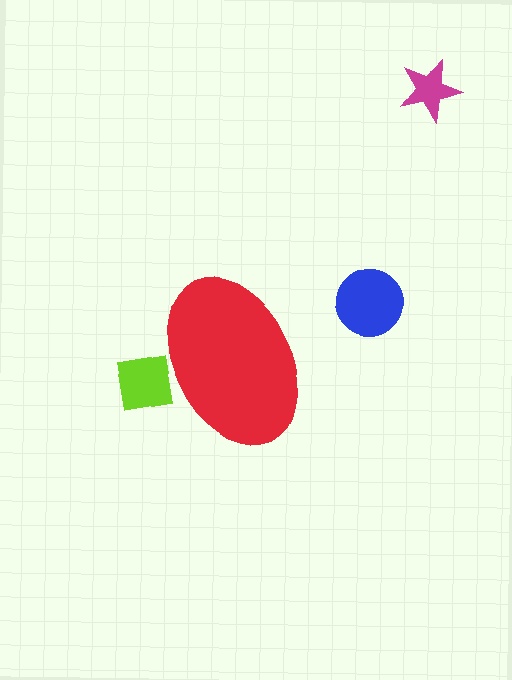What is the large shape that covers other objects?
A red ellipse.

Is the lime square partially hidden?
Yes, the lime square is partially hidden behind the red ellipse.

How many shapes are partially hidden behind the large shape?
1 shape is partially hidden.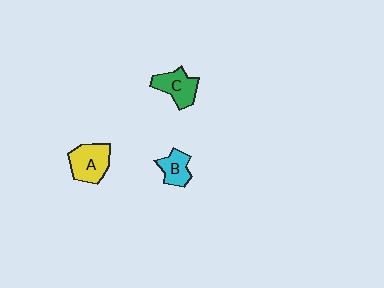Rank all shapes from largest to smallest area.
From largest to smallest: A (yellow), C (green), B (cyan).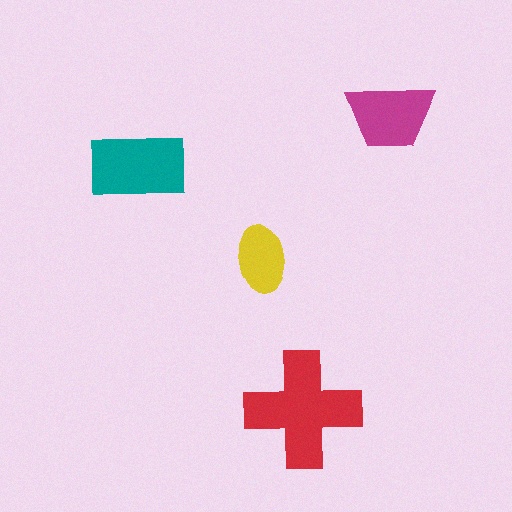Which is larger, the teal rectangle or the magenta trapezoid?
The teal rectangle.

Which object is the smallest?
The yellow ellipse.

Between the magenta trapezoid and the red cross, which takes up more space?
The red cross.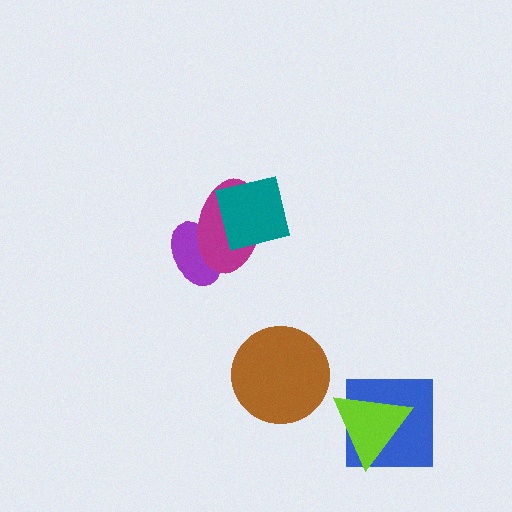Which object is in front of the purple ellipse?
The magenta ellipse is in front of the purple ellipse.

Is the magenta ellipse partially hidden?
Yes, it is partially covered by another shape.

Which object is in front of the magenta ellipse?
The teal square is in front of the magenta ellipse.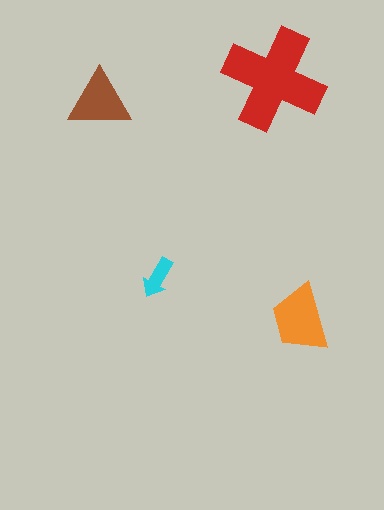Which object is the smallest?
The cyan arrow.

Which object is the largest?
The red cross.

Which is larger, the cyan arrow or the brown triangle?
The brown triangle.